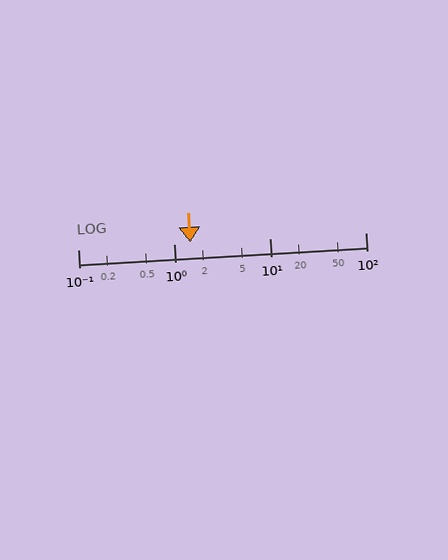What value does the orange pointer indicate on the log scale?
The pointer indicates approximately 1.5.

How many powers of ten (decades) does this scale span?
The scale spans 3 decades, from 0.1 to 100.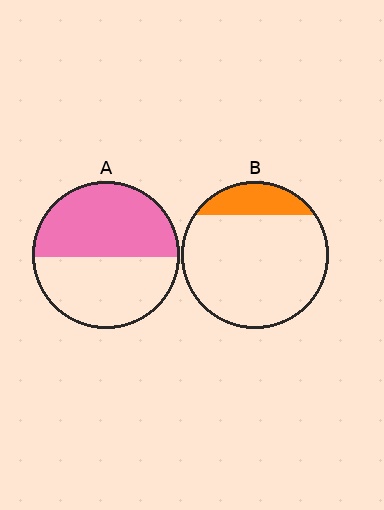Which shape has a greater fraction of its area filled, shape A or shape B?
Shape A.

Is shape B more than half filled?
No.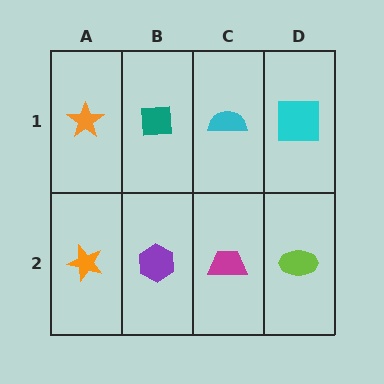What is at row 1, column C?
A cyan semicircle.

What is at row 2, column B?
A purple hexagon.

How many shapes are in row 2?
4 shapes.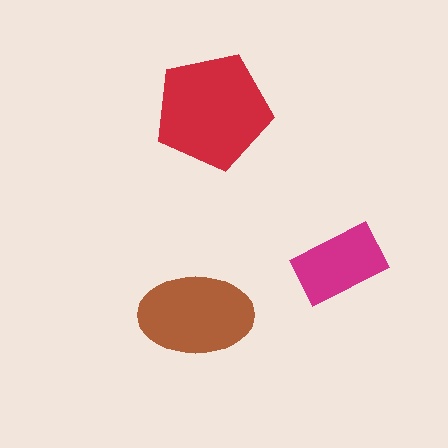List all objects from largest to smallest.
The red pentagon, the brown ellipse, the magenta rectangle.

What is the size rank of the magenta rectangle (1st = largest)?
3rd.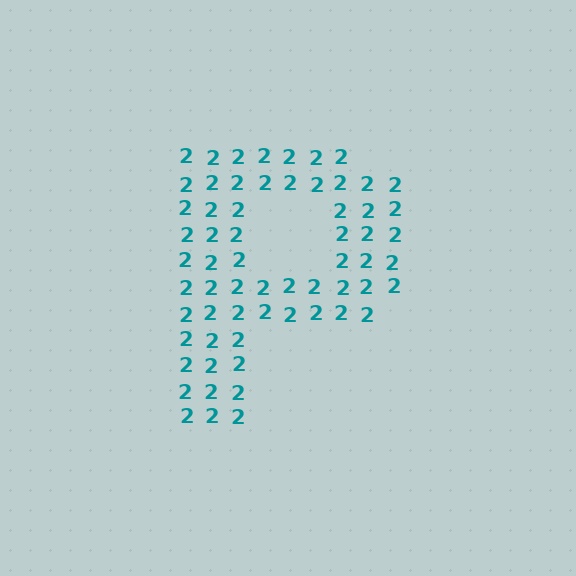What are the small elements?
The small elements are digit 2's.